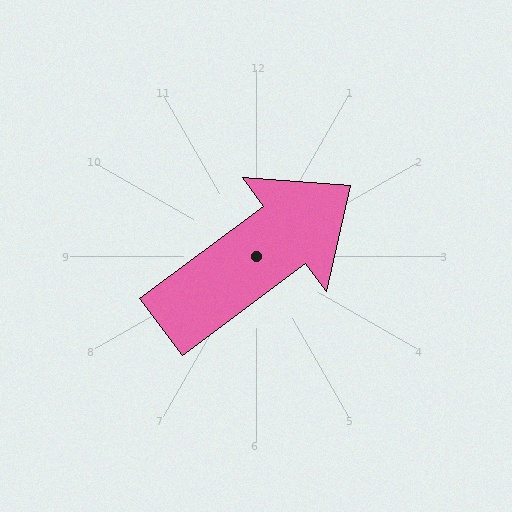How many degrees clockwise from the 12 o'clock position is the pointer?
Approximately 53 degrees.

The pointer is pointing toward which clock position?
Roughly 2 o'clock.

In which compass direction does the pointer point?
Northeast.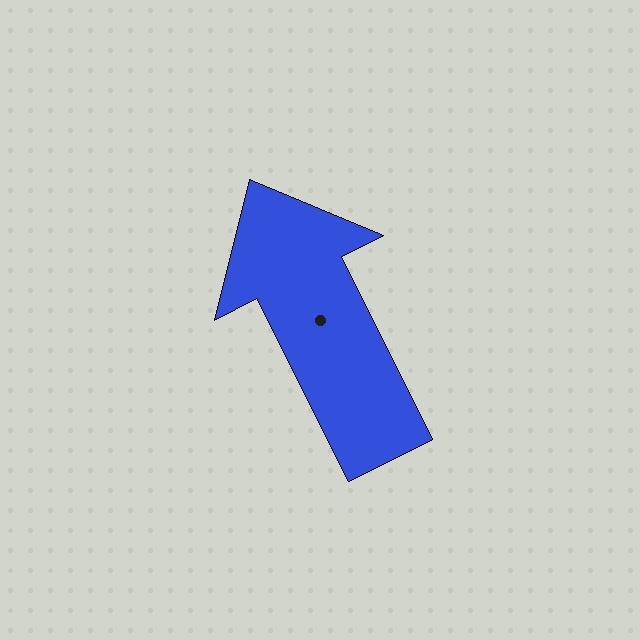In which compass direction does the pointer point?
Northwest.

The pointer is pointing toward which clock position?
Roughly 11 o'clock.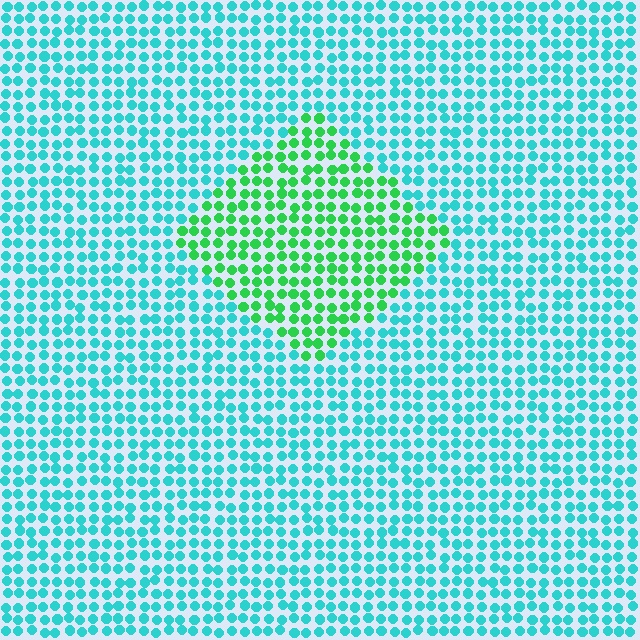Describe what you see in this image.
The image is filled with small cyan elements in a uniform arrangement. A diamond-shaped region is visible where the elements are tinted to a slightly different hue, forming a subtle color boundary.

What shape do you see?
I see a diamond.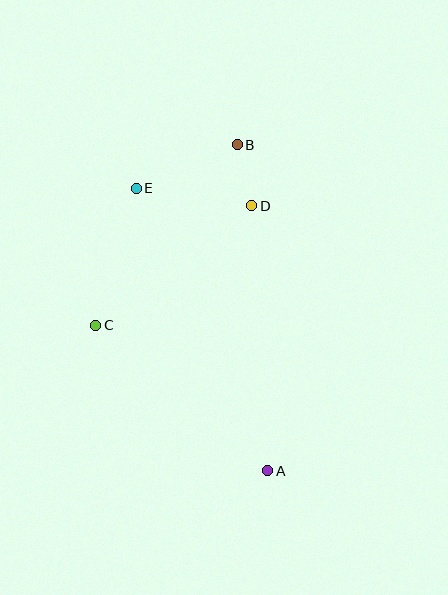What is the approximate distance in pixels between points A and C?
The distance between A and C is approximately 225 pixels.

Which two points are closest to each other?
Points B and D are closest to each other.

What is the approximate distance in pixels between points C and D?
The distance between C and D is approximately 196 pixels.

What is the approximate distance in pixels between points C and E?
The distance between C and E is approximately 143 pixels.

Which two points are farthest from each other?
Points A and B are farthest from each other.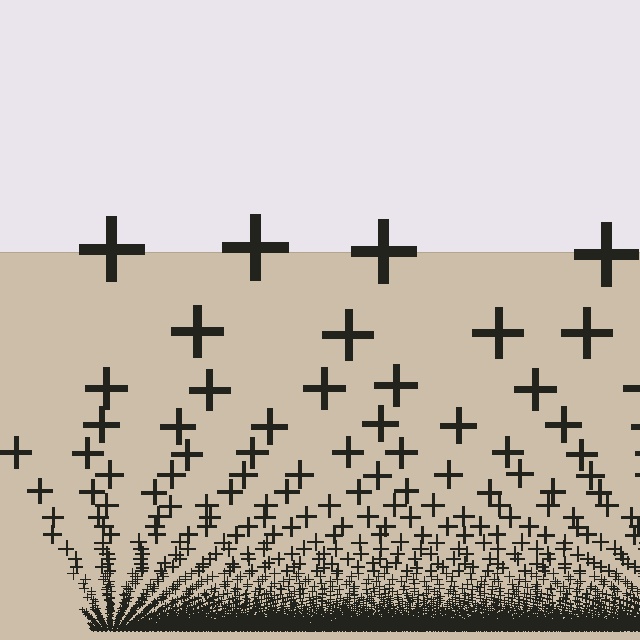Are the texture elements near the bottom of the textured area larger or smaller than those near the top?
Smaller. The gradient is inverted — elements near the bottom are smaller and denser.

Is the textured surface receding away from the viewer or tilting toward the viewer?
The surface appears to tilt toward the viewer. Texture elements get larger and sparser toward the top.